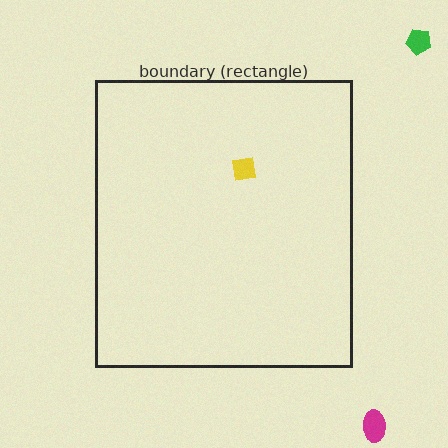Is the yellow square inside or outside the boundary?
Inside.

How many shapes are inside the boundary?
1 inside, 2 outside.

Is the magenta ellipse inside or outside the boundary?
Outside.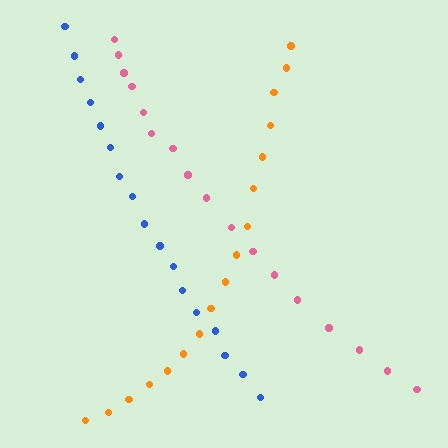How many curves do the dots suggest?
There are 3 distinct paths.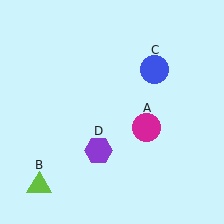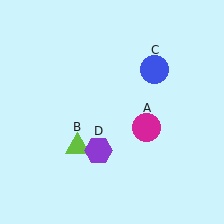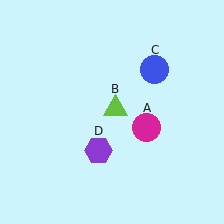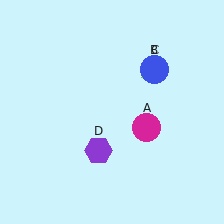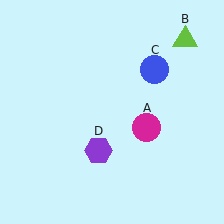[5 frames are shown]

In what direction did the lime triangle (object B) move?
The lime triangle (object B) moved up and to the right.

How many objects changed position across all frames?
1 object changed position: lime triangle (object B).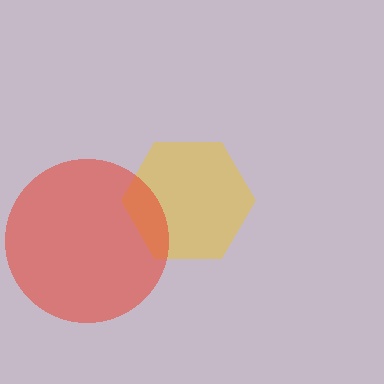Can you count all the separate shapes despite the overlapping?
Yes, there are 2 separate shapes.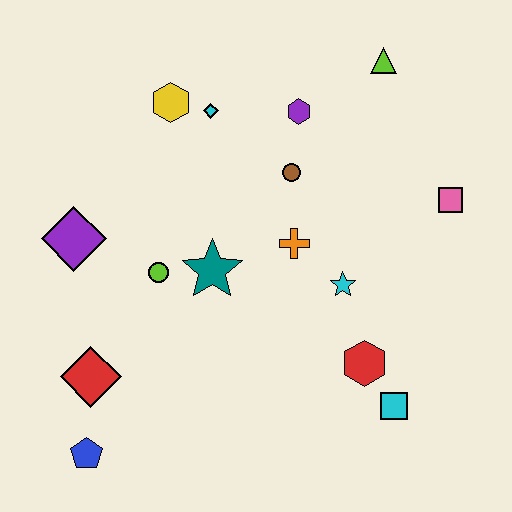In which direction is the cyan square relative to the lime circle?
The cyan square is to the right of the lime circle.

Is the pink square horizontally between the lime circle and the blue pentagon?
No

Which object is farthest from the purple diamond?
The pink square is farthest from the purple diamond.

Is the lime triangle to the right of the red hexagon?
Yes